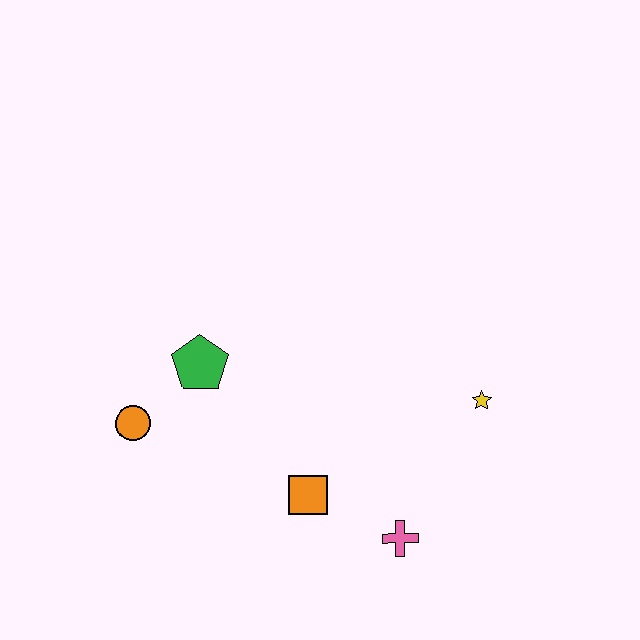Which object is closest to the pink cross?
The orange square is closest to the pink cross.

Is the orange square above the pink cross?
Yes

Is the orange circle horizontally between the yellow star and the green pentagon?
No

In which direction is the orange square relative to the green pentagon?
The orange square is below the green pentagon.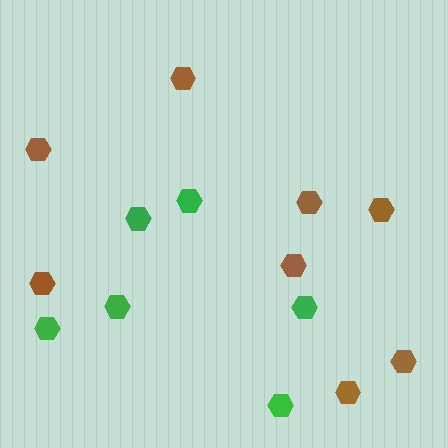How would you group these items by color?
There are 2 groups: one group of brown hexagons (8) and one group of green hexagons (6).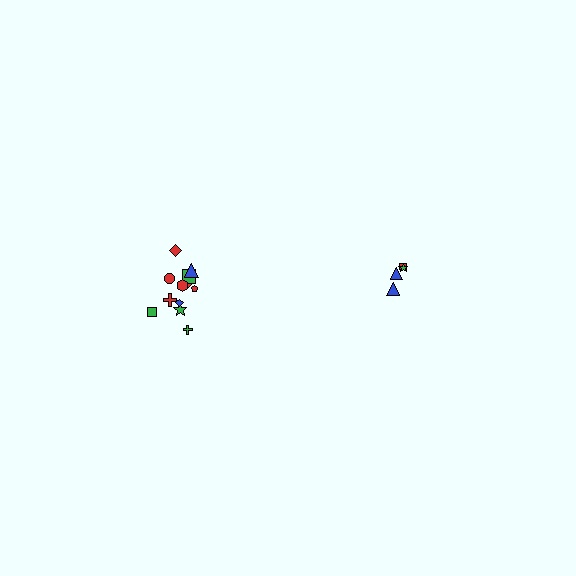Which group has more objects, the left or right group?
The left group.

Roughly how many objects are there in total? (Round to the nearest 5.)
Roughly 15 objects in total.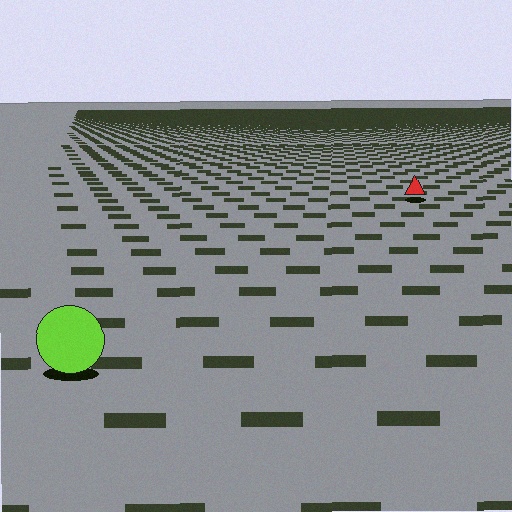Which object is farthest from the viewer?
The red triangle is farthest from the viewer. It appears smaller and the ground texture around it is denser.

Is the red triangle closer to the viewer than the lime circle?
No. The lime circle is closer — you can tell from the texture gradient: the ground texture is coarser near it.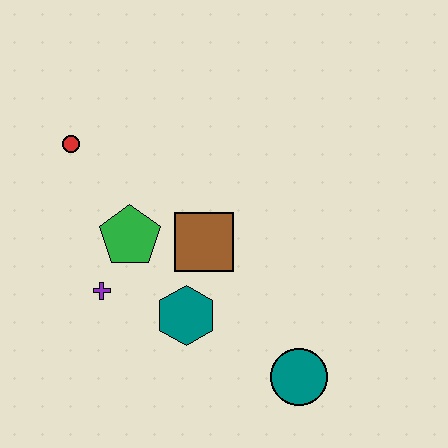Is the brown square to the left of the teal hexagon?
No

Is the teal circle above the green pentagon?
No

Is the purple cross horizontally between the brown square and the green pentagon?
No